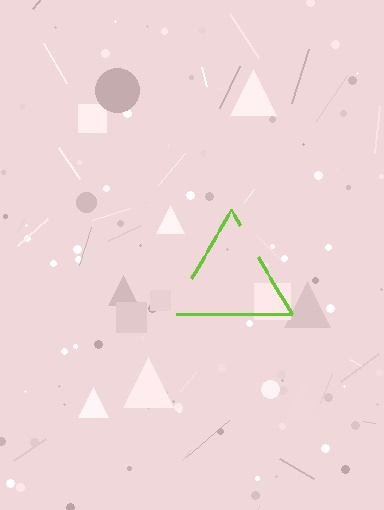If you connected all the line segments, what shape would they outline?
They would outline a triangle.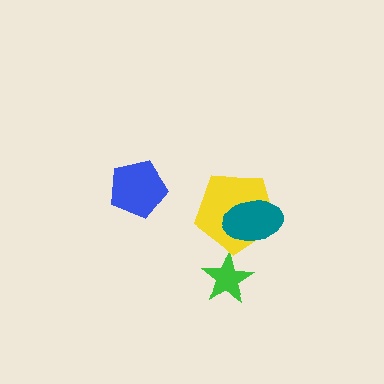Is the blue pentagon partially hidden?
No, no other shape covers it.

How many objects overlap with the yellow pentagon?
1 object overlaps with the yellow pentagon.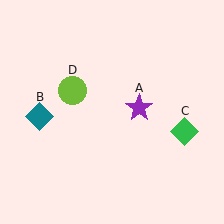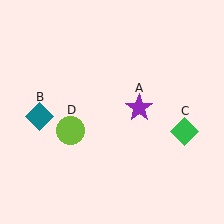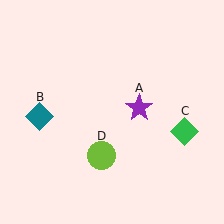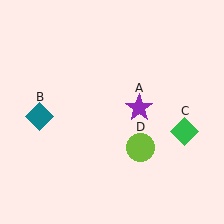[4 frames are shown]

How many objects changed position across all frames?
1 object changed position: lime circle (object D).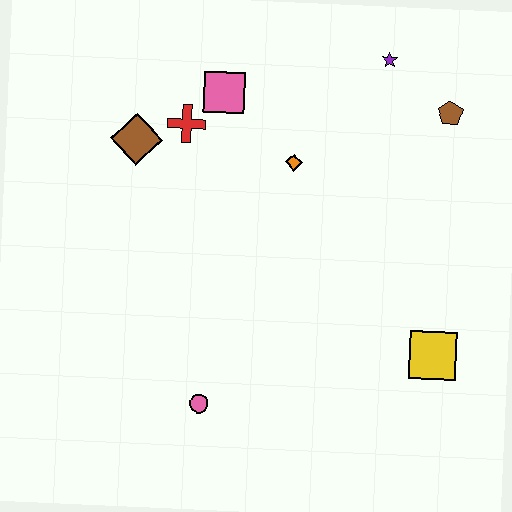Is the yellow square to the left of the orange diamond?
No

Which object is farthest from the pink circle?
The purple star is farthest from the pink circle.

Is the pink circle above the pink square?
No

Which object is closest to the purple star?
The brown pentagon is closest to the purple star.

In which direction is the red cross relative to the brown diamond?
The red cross is to the right of the brown diamond.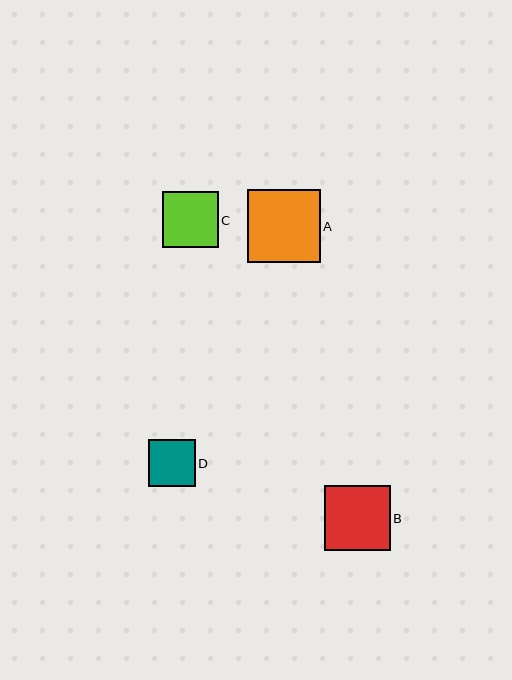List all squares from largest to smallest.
From largest to smallest: A, B, C, D.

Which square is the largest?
Square A is the largest with a size of approximately 73 pixels.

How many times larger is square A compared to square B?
Square A is approximately 1.1 times the size of square B.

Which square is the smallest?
Square D is the smallest with a size of approximately 47 pixels.